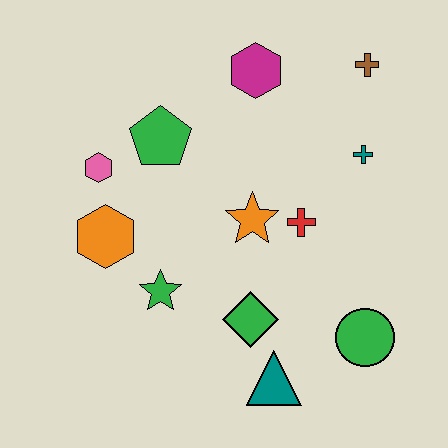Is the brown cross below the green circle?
No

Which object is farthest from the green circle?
The pink hexagon is farthest from the green circle.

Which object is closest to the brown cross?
The teal cross is closest to the brown cross.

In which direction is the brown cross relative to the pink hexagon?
The brown cross is to the right of the pink hexagon.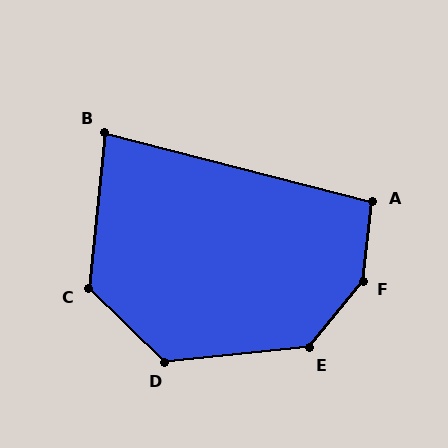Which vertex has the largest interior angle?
F, at approximately 148 degrees.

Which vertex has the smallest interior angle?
B, at approximately 81 degrees.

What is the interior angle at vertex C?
Approximately 128 degrees (obtuse).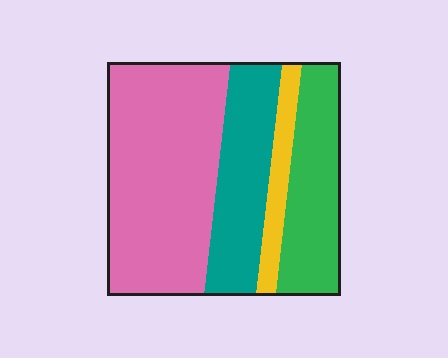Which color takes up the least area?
Yellow, at roughly 10%.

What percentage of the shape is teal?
Teal takes up about one fifth (1/5) of the shape.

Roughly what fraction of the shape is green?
Green covers 22% of the shape.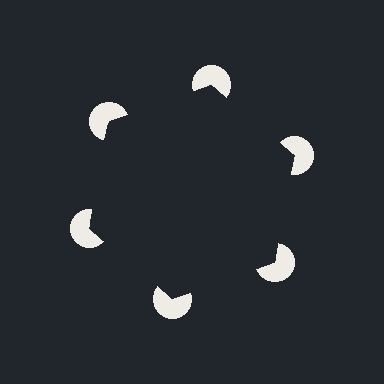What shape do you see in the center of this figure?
An illusory hexagon — its edges are inferred from the aligned wedge cuts in the pac-man discs, not physically drawn.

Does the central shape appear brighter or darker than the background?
It typically appears slightly darker than the background, even though no actual brightness change is drawn.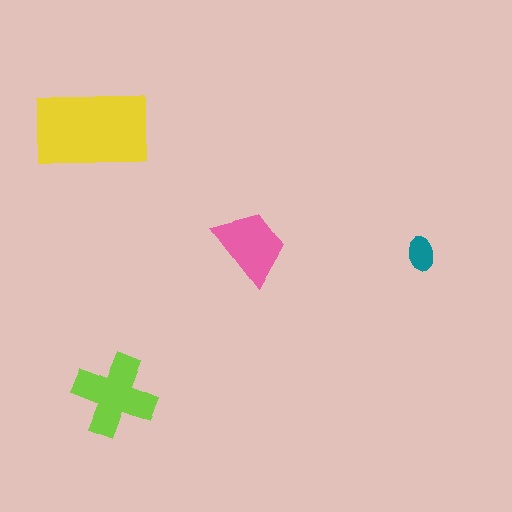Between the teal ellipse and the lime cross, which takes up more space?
The lime cross.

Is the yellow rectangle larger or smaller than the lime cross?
Larger.